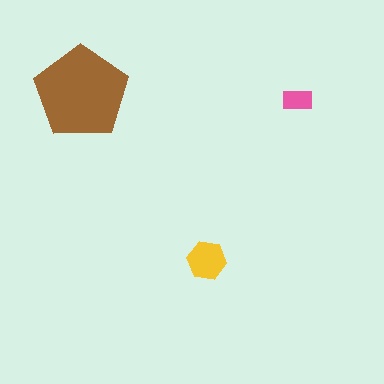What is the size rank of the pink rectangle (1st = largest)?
3rd.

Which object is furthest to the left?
The brown pentagon is leftmost.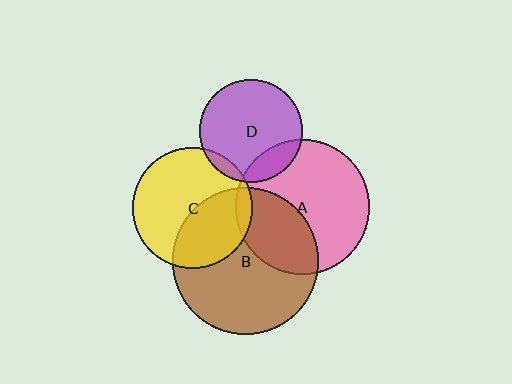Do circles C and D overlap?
Yes.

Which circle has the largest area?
Circle B (brown).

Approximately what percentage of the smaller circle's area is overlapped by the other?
Approximately 5%.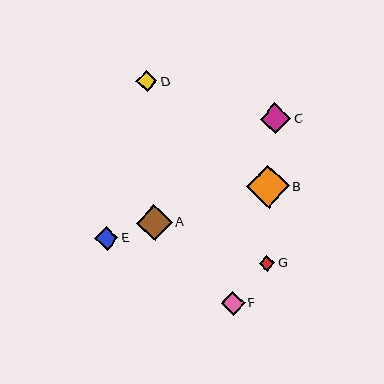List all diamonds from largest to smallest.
From largest to smallest: B, A, C, F, E, D, G.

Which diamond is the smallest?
Diamond G is the smallest with a size of approximately 15 pixels.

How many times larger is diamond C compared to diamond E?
Diamond C is approximately 1.3 times the size of diamond E.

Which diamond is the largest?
Diamond B is the largest with a size of approximately 43 pixels.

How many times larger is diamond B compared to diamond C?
Diamond B is approximately 1.4 times the size of diamond C.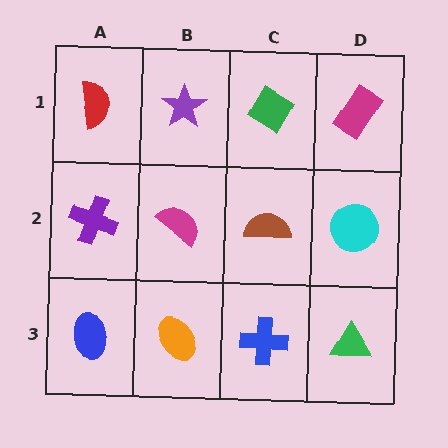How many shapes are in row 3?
4 shapes.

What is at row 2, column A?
A purple cross.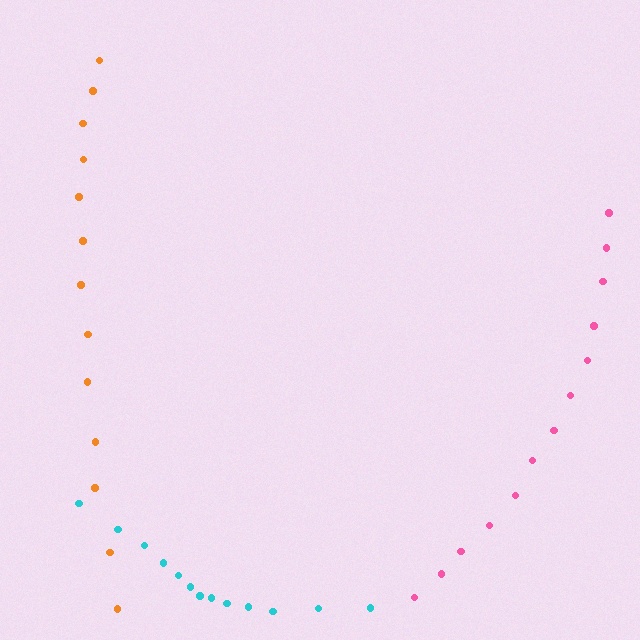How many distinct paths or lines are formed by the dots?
There are 3 distinct paths.